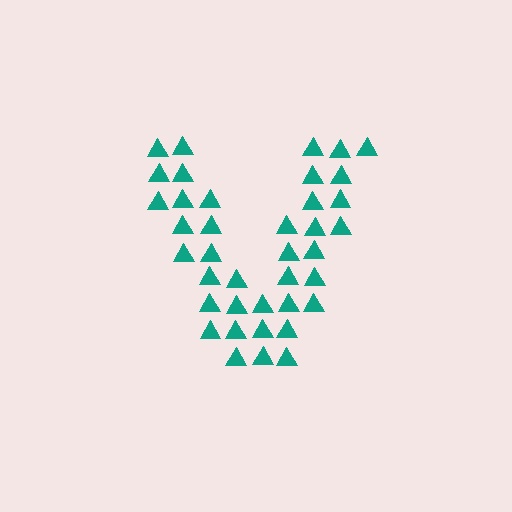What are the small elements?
The small elements are triangles.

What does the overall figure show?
The overall figure shows the letter V.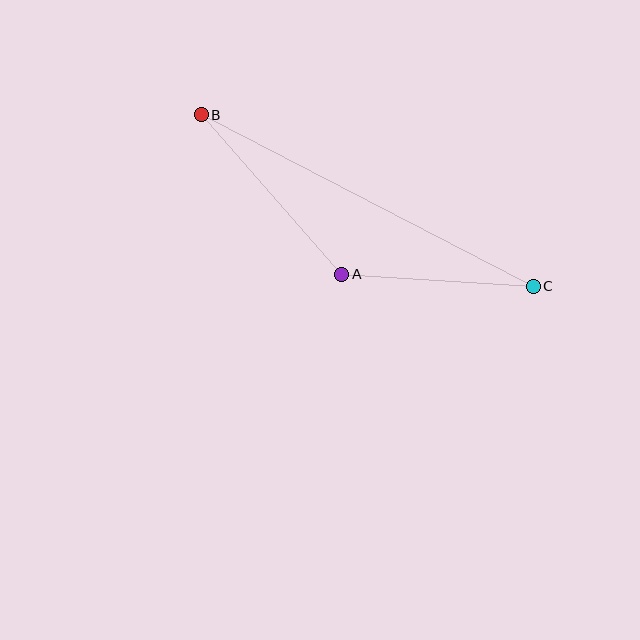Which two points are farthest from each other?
Points B and C are farthest from each other.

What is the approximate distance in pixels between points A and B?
The distance between A and B is approximately 212 pixels.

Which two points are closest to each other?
Points A and C are closest to each other.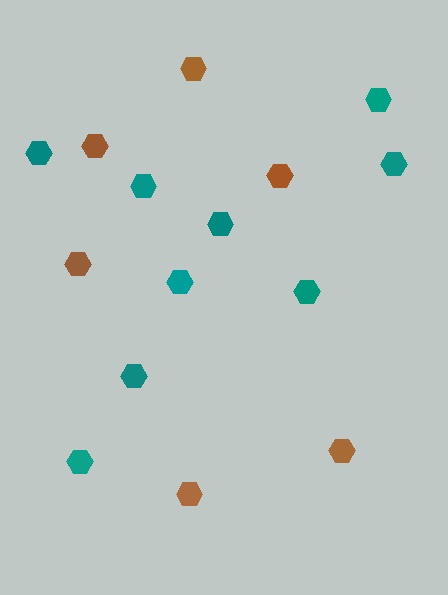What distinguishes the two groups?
There are 2 groups: one group of brown hexagons (6) and one group of teal hexagons (9).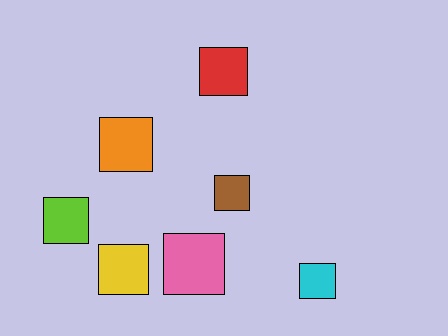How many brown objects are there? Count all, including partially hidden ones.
There is 1 brown object.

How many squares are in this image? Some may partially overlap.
There are 7 squares.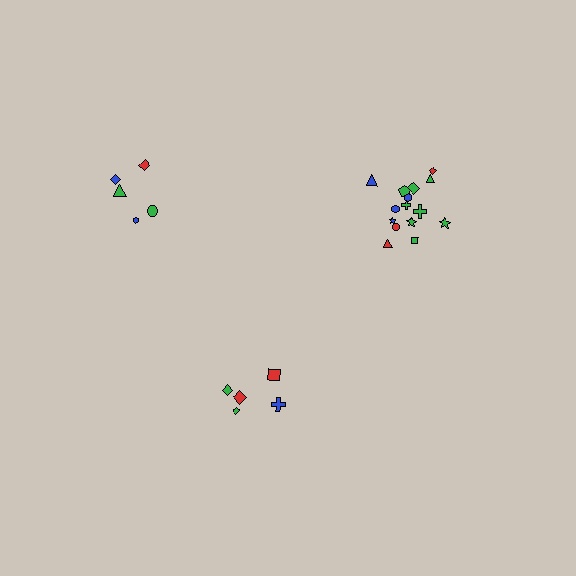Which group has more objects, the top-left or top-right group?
The top-right group.